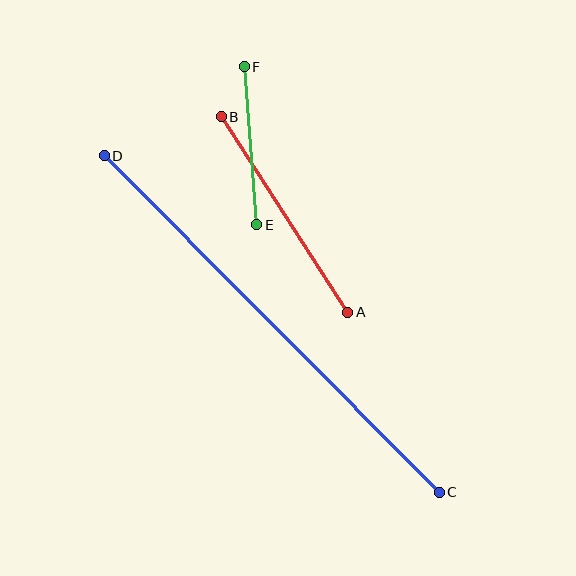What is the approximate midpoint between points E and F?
The midpoint is at approximately (250, 146) pixels.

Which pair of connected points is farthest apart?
Points C and D are farthest apart.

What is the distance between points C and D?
The distance is approximately 475 pixels.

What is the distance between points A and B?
The distance is approximately 233 pixels.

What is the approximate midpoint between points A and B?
The midpoint is at approximately (284, 215) pixels.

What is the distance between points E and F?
The distance is approximately 158 pixels.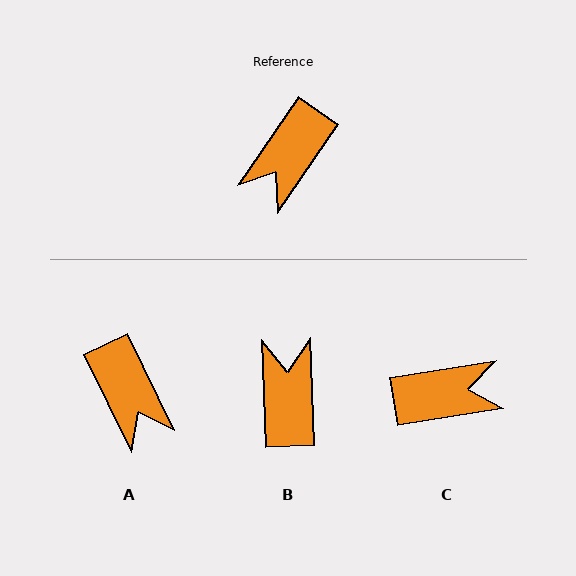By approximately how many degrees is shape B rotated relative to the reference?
Approximately 143 degrees clockwise.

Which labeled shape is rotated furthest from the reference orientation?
B, about 143 degrees away.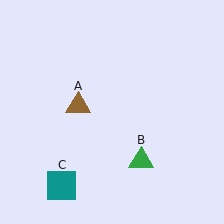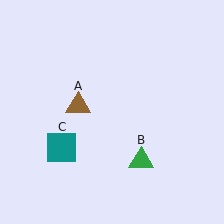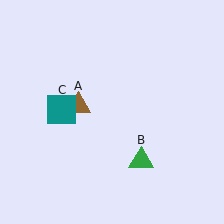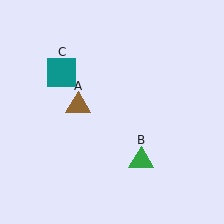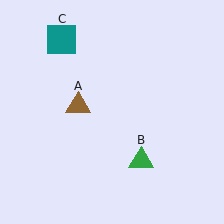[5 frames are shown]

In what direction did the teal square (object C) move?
The teal square (object C) moved up.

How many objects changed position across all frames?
1 object changed position: teal square (object C).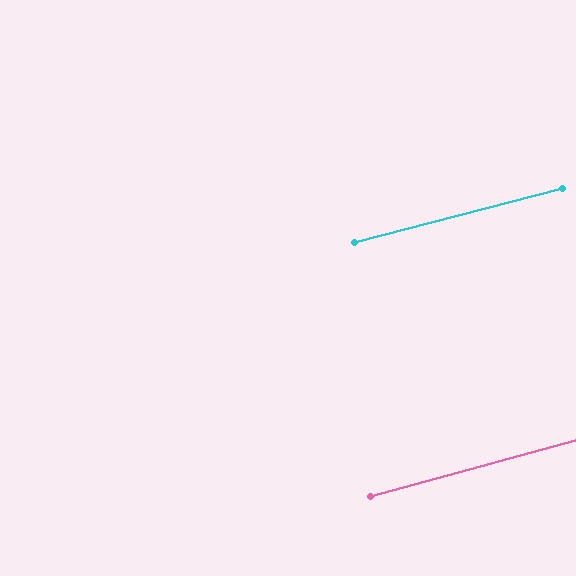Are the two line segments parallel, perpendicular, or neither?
Parallel — their directions differ by only 0.8°.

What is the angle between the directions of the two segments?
Approximately 1 degree.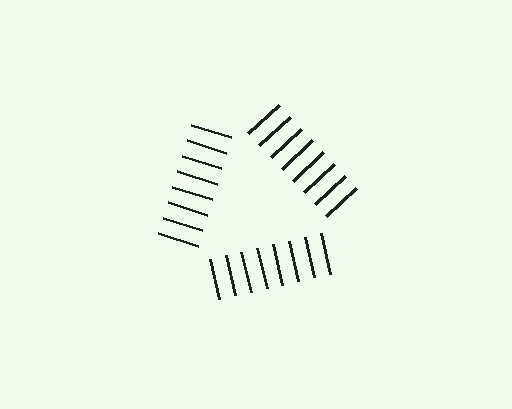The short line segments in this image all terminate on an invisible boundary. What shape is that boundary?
An illusory triangle — the line segments terminate on its edges but no continuous stroke is drawn.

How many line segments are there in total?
24 — 8 along each of the 3 edges.